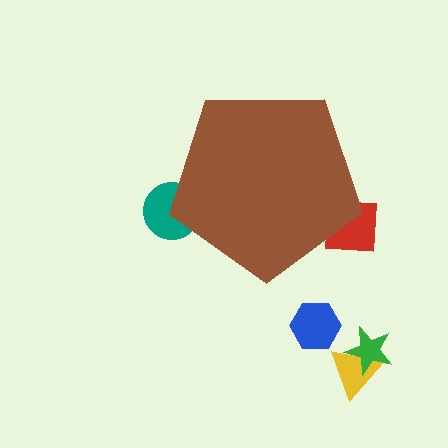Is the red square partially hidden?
Yes, the red square is partially hidden behind the brown pentagon.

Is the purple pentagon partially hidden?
Yes, the purple pentagon is partially hidden behind the brown pentagon.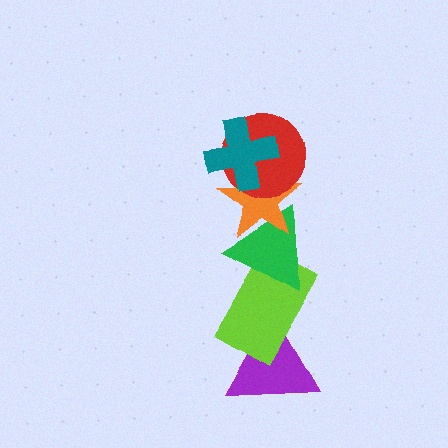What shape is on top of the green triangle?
The orange star is on top of the green triangle.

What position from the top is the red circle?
The red circle is 2nd from the top.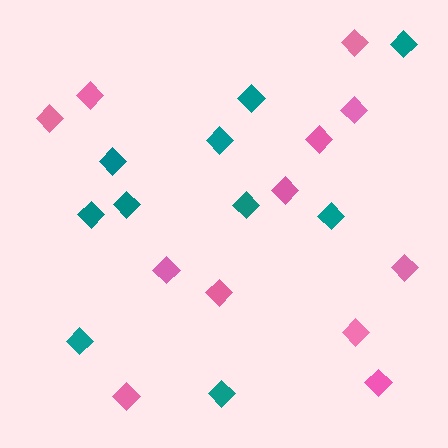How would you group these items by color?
There are 2 groups: one group of pink diamonds (12) and one group of teal diamonds (10).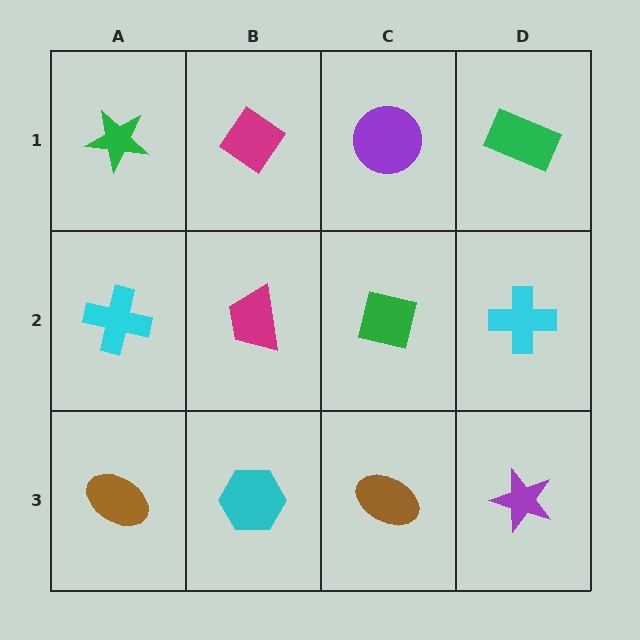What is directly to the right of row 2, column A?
A magenta trapezoid.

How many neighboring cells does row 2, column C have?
4.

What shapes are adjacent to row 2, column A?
A green star (row 1, column A), a brown ellipse (row 3, column A), a magenta trapezoid (row 2, column B).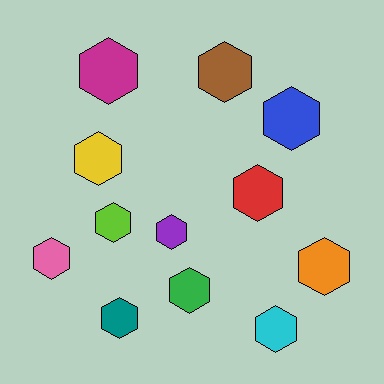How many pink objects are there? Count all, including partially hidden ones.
There is 1 pink object.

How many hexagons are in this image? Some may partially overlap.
There are 12 hexagons.